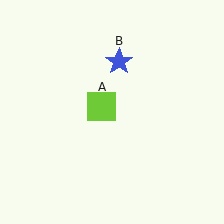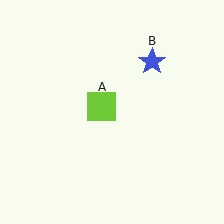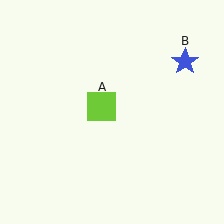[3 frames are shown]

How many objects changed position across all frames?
1 object changed position: blue star (object B).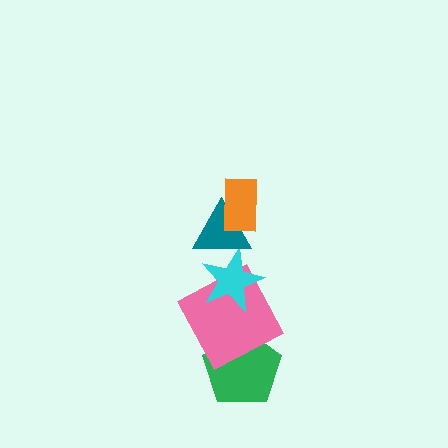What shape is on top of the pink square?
The cyan star is on top of the pink square.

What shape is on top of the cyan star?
The teal triangle is on top of the cyan star.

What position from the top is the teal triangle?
The teal triangle is 2nd from the top.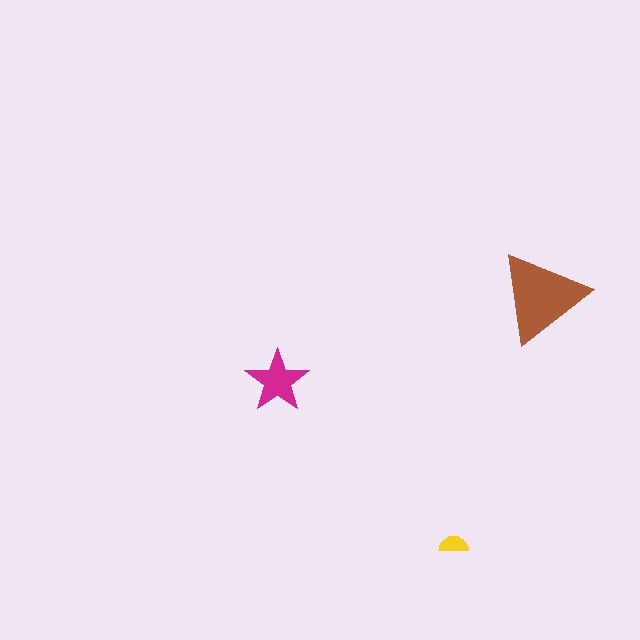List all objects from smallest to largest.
The yellow semicircle, the magenta star, the brown triangle.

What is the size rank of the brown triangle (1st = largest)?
1st.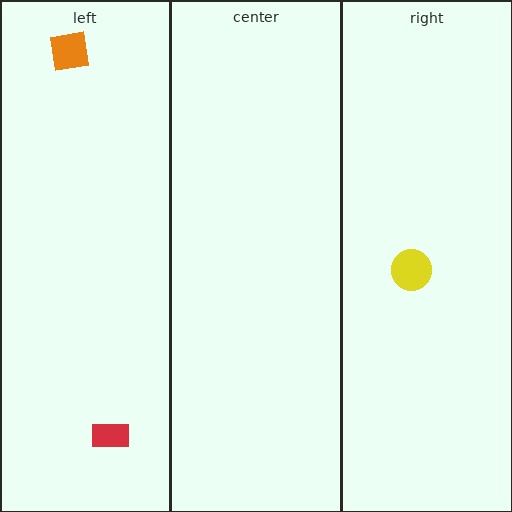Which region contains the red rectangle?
The left region.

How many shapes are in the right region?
1.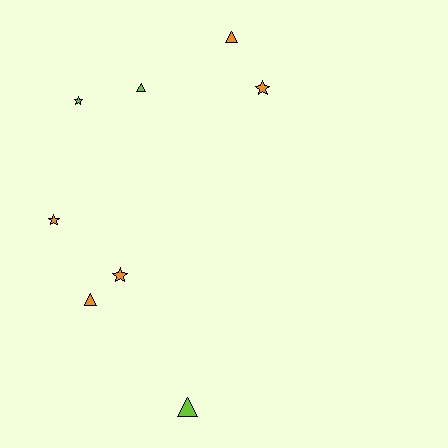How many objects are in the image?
There are 8 objects.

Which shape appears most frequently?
Triangle, with 4 objects.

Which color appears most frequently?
Orange, with 5 objects.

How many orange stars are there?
There are 3 orange stars.